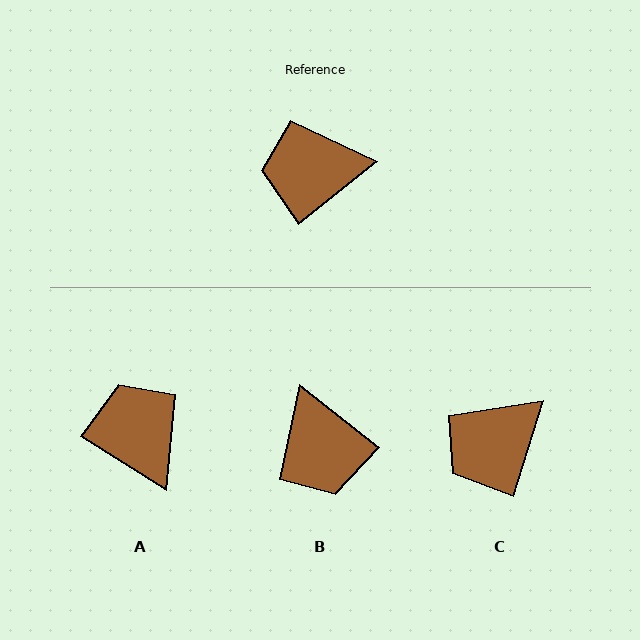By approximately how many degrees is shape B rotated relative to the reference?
Approximately 104 degrees counter-clockwise.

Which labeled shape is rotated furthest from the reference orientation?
B, about 104 degrees away.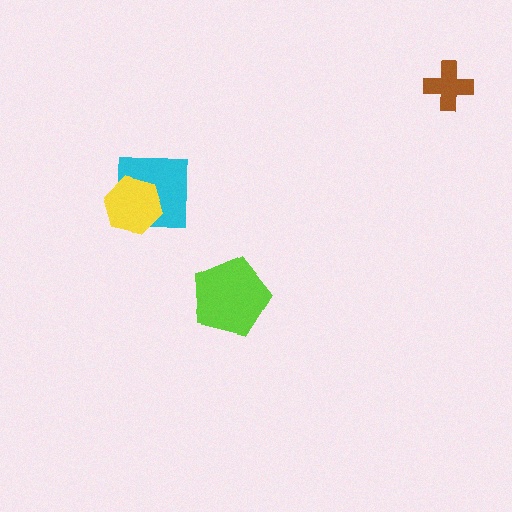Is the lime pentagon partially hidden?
No, no other shape covers it.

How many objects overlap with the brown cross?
0 objects overlap with the brown cross.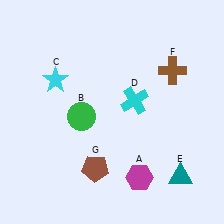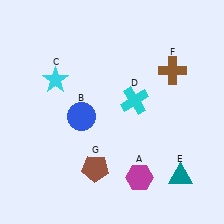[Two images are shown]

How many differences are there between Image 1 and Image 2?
There is 1 difference between the two images.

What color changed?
The circle (B) changed from green in Image 1 to blue in Image 2.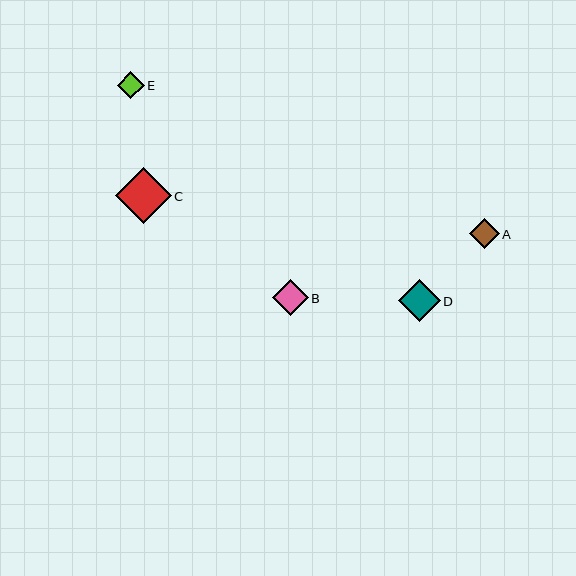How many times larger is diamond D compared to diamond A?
Diamond D is approximately 1.4 times the size of diamond A.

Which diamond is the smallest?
Diamond E is the smallest with a size of approximately 27 pixels.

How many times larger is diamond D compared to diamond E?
Diamond D is approximately 1.6 times the size of diamond E.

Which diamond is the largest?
Diamond C is the largest with a size of approximately 56 pixels.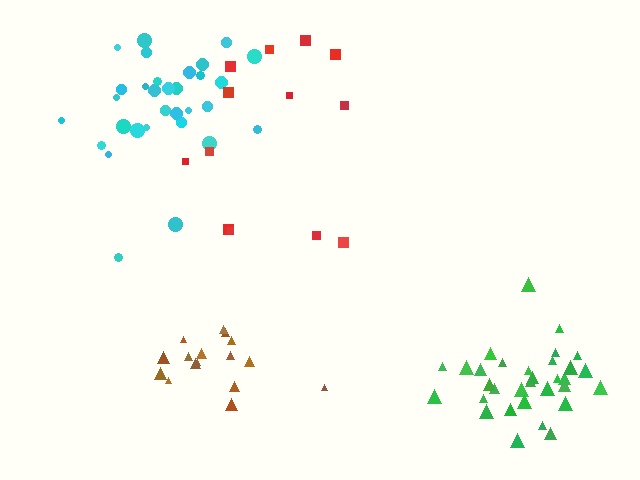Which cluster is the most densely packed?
Green.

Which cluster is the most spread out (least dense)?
Red.